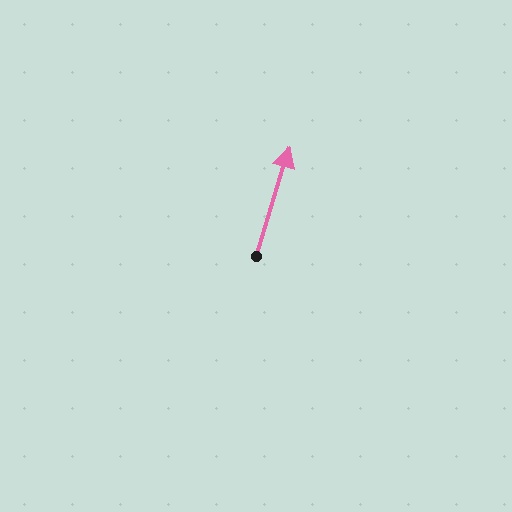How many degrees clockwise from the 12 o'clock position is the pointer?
Approximately 17 degrees.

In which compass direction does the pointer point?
North.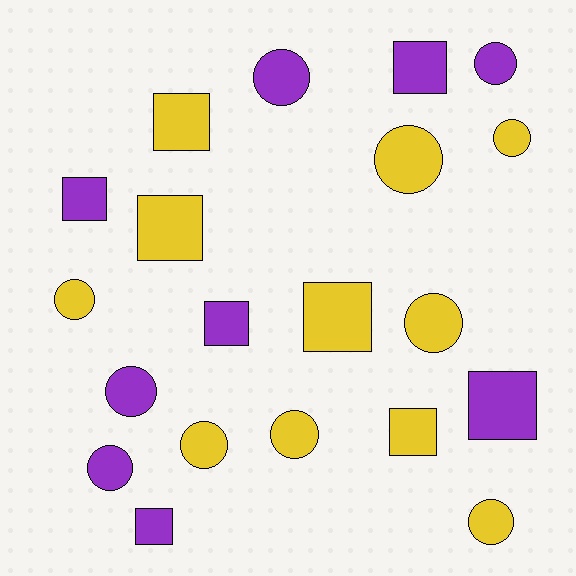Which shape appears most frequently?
Circle, with 11 objects.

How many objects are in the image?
There are 20 objects.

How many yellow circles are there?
There are 7 yellow circles.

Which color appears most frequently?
Yellow, with 11 objects.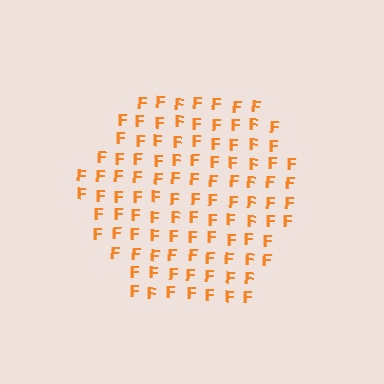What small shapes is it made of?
It is made of small letter F's.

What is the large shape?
The large shape is a hexagon.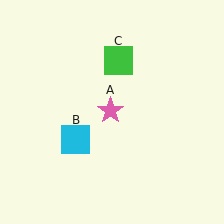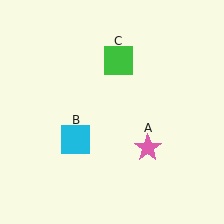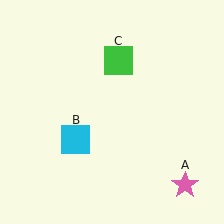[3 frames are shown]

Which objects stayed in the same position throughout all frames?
Cyan square (object B) and green square (object C) remained stationary.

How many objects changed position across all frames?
1 object changed position: pink star (object A).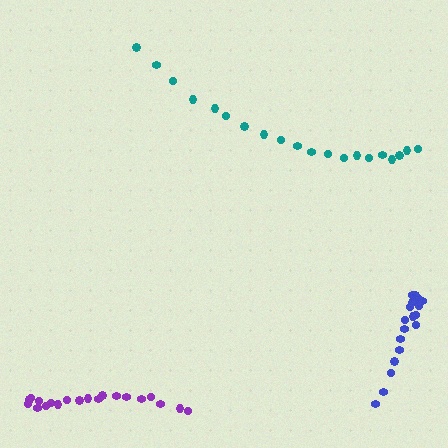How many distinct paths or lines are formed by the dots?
There are 3 distinct paths.